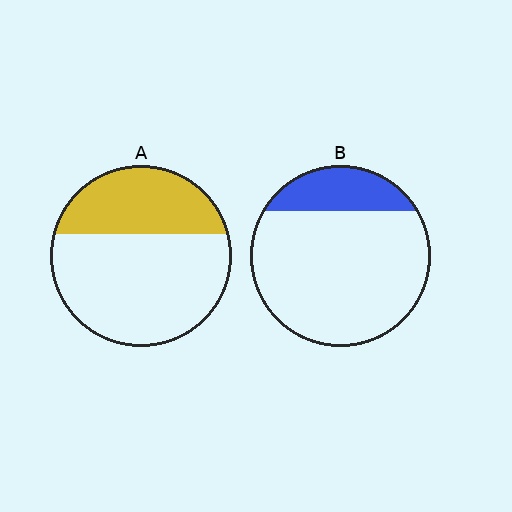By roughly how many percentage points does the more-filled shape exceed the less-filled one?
By roughly 15 percentage points (A over B).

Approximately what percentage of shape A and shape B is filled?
A is approximately 35% and B is approximately 20%.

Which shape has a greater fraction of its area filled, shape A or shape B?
Shape A.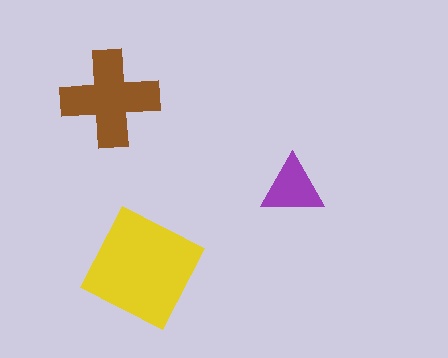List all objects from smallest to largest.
The purple triangle, the brown cross, the yellow square.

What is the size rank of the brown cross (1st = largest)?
2nd.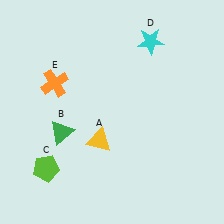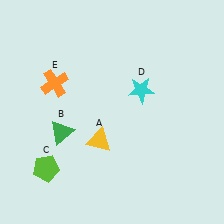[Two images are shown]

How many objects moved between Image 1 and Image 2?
1 object moved between the two images.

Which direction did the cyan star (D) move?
The cyan star (D) moved down.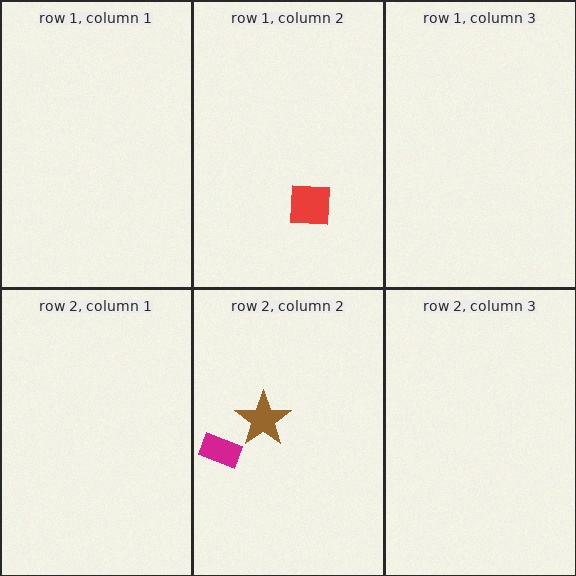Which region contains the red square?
The row 1, column 2 region.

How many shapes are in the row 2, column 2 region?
2.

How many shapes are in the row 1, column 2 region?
1.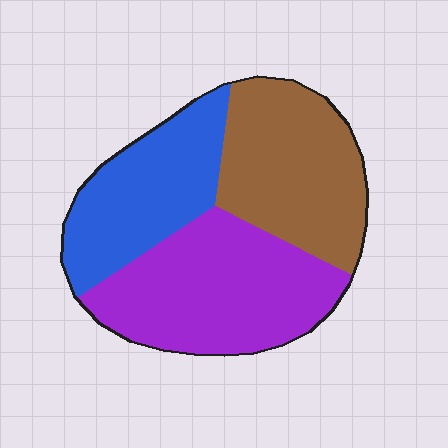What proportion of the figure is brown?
Brown covers around 35% of the figure.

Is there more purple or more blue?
Purple.